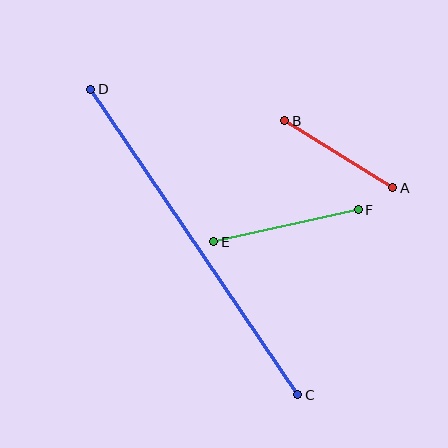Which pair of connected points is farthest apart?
Points C and D are farthest apart.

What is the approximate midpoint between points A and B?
The midpoint is at approximately (339, 154) pixels.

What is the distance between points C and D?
The distance is approximately 369 pixels.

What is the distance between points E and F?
The distance is approximately 148 pixels.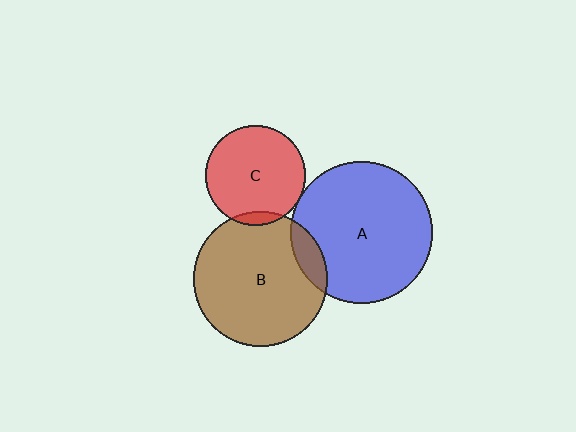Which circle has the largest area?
Circle A (blue).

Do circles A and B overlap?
Yes.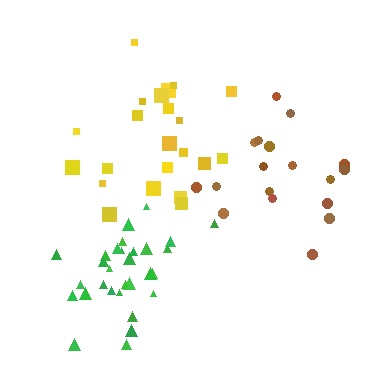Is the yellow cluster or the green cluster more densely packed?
Green.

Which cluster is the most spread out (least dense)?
Brown.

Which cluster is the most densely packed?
Green.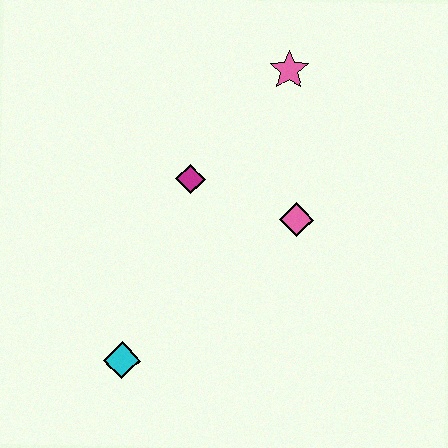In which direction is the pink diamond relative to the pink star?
The pink diamond is below the pink star.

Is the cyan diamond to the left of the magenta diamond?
Yes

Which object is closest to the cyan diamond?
The magenta diamond is closest to the cyan diamond.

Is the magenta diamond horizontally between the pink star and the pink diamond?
No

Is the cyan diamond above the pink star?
No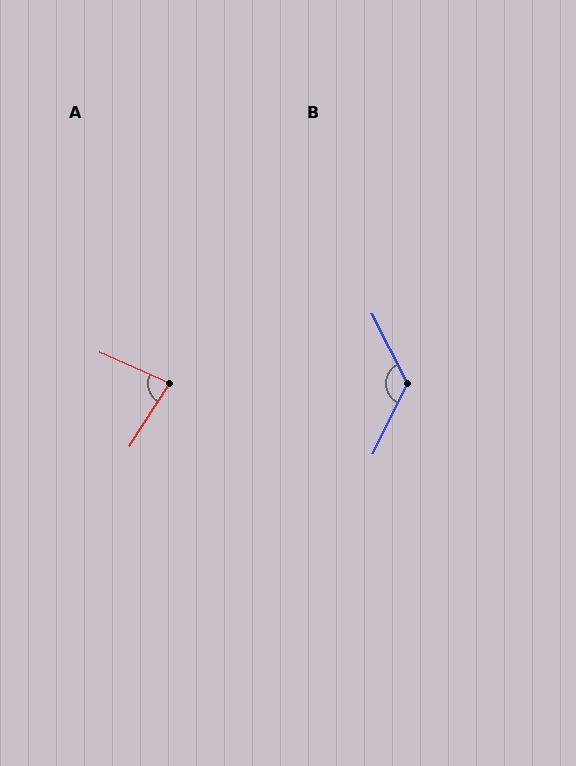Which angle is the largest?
B, at approximately 127 degrees.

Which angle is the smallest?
A, at approximately 81 degrees.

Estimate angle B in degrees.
Approximately 127 degrees.